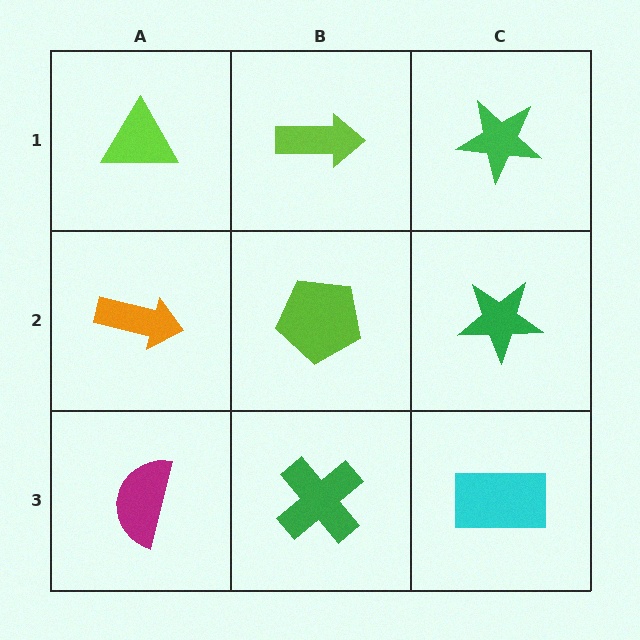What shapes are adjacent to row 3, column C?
A green star (row 2, column C), a green cross (row 3, column B).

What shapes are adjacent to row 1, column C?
A green star (row 2, column C), a lime arrow (row 1, column B).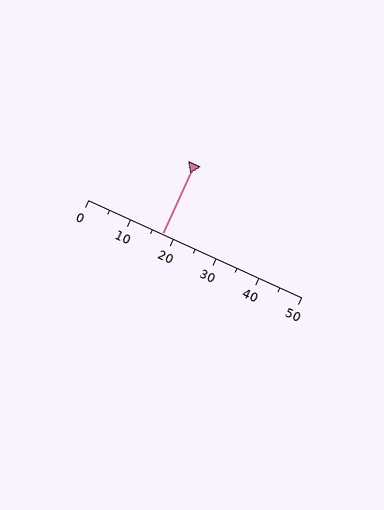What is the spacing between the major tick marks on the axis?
The major ticks are spaced 10 apart.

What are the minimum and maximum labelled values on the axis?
The axis runs from 0 to 50.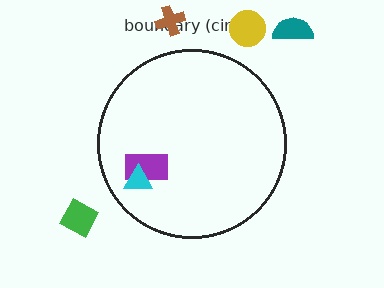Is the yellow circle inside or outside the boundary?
Outside.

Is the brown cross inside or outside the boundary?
Outside.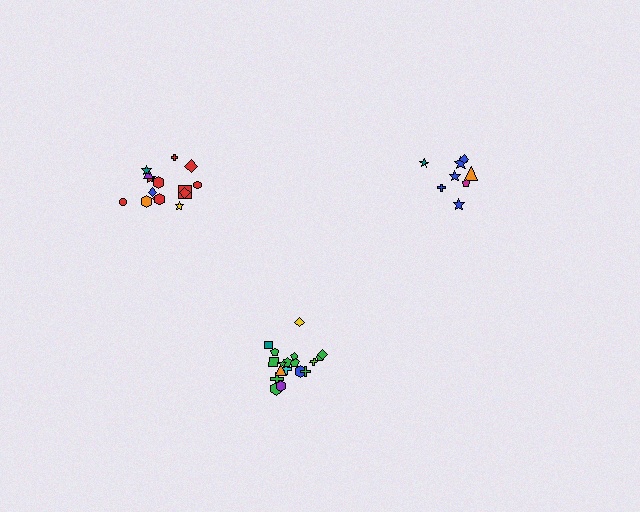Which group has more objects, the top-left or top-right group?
The top-left group.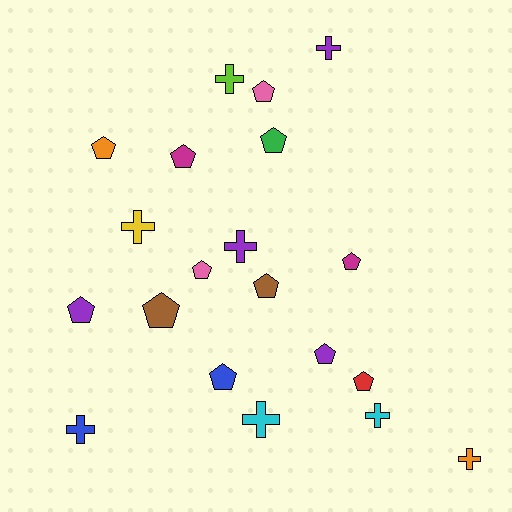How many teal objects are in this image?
There are no teal objects.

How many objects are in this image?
There are 20 objects.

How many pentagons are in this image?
There are 12 pentagons.